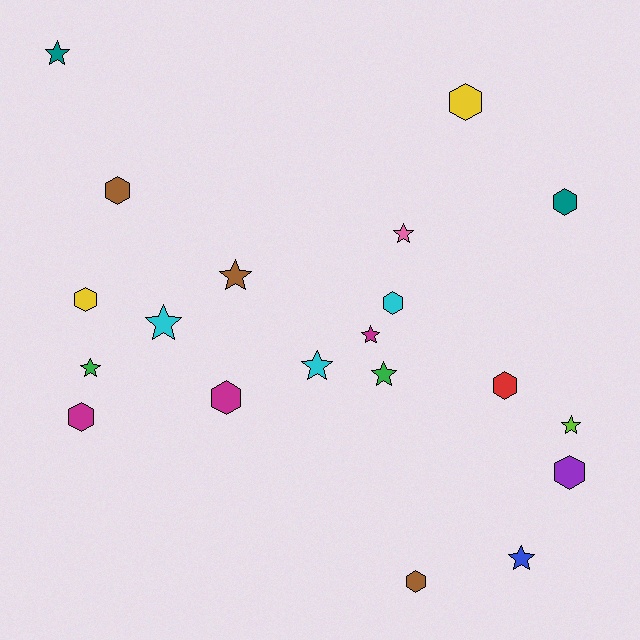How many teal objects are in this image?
There are 2 teal objects.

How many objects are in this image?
There are 20 objects.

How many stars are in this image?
There are 10 stars.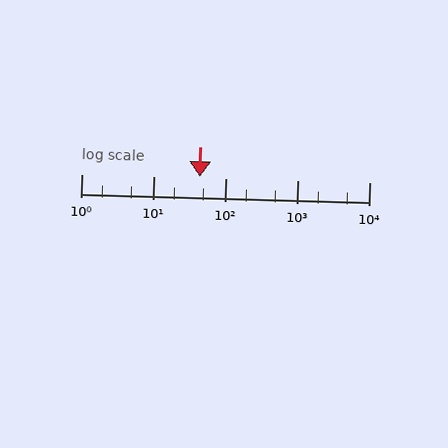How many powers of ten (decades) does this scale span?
The scale spans 4 decades, from 1 to 10000.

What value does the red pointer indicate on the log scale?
The pointer indicates approximately 44.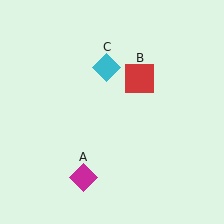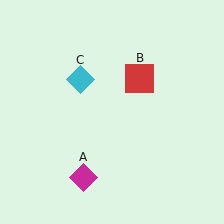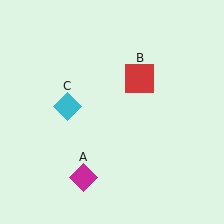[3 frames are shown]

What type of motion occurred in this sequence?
The cyan diamond (object C) rotated counterclockwise around the center of the scene.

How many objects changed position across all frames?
1 object changed position: cyan diamond (object C).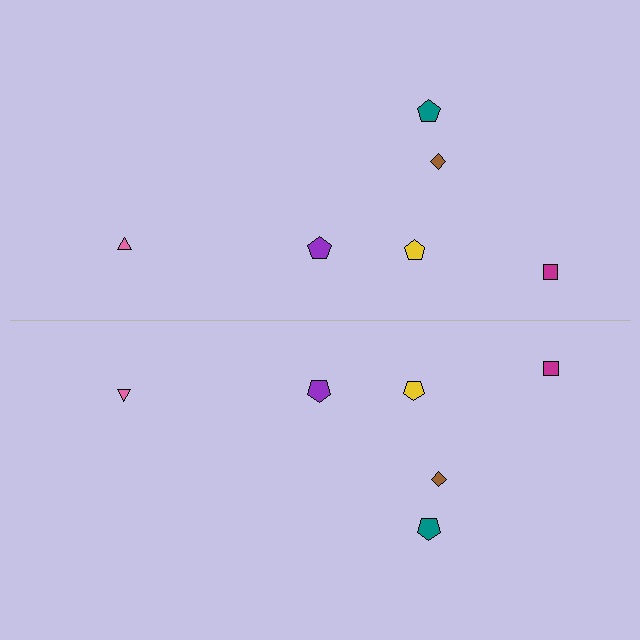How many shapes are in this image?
There are 12 shapes in this image.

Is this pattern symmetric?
Yes, this pattern has bilateral (reflection) symmetry.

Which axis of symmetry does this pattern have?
The pattern has a horizontal axis of symmetry running through the center of the image.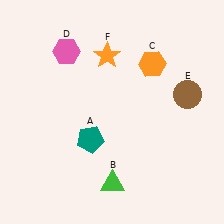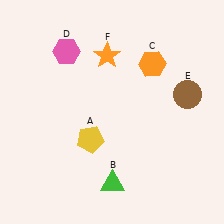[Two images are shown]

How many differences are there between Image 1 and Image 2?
There is 1 difference between the two images.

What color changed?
The pentagon (A) changed from teal in Image 1 to yellow in Image 2.